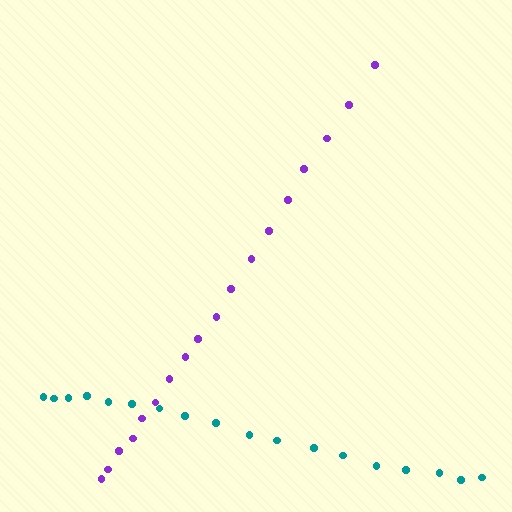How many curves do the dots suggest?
There are 2 distinct paths.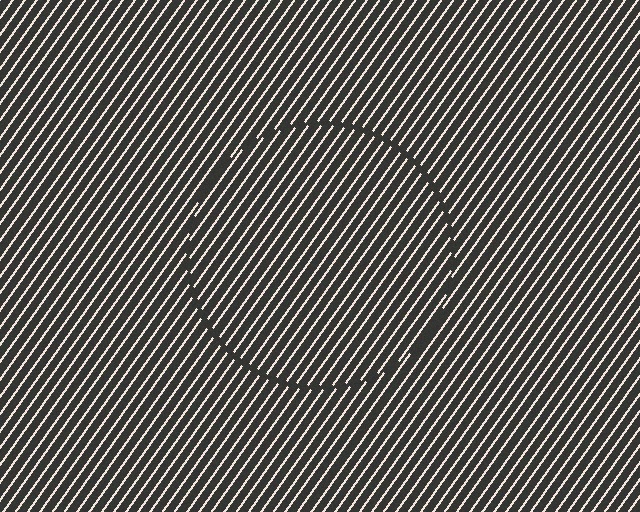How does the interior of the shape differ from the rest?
The interior of the shape contains the same grating, shifted by half a period — the contour is defined by the phase discontinuity where line-ends from the inner and outer gratings abut.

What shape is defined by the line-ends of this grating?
An illusory circle. The interior of the shape contains the same grating, shifted by half a period — the contour is defined by the phase discontinuity where line-ends from the inner and outer gratings abut.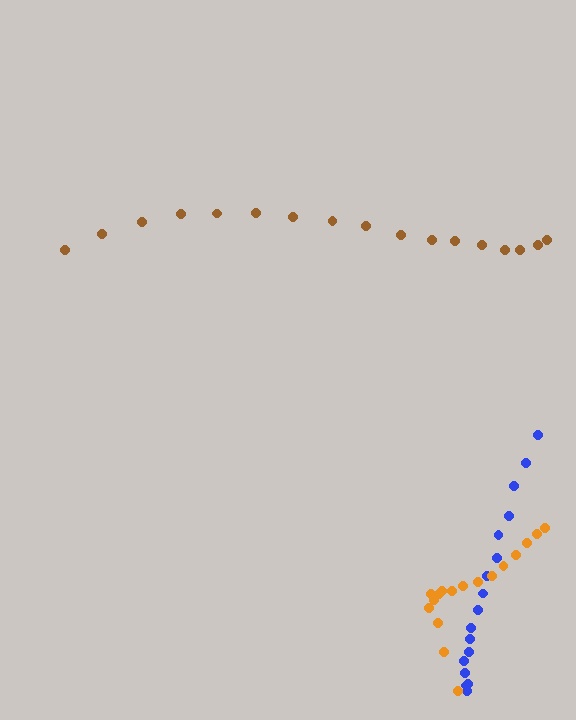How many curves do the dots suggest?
There are 3 distinct paths.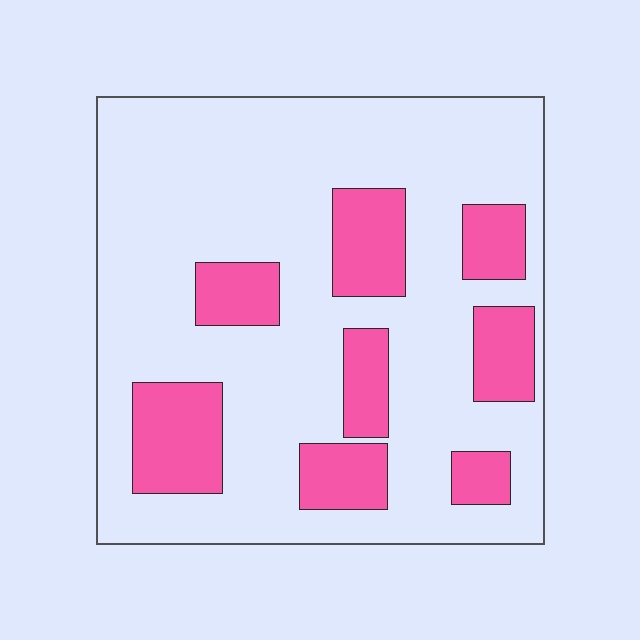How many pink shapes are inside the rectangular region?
8.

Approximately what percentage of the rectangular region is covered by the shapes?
Approximately 25%.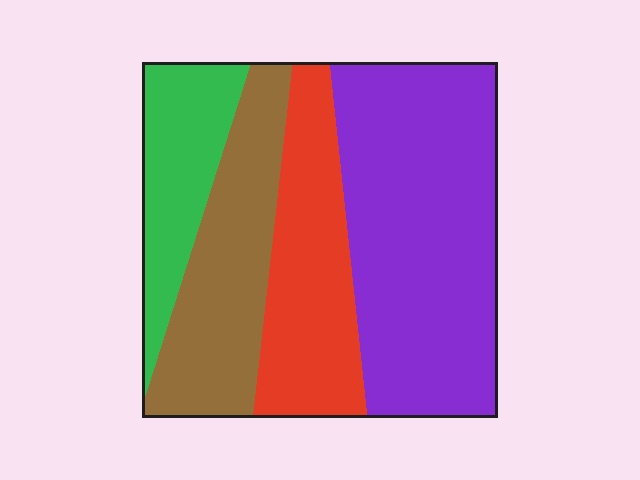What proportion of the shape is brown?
Brown covers 22% of the shape.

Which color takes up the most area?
Purple, at roughly 40%.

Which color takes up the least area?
Green, at roughly 15%.